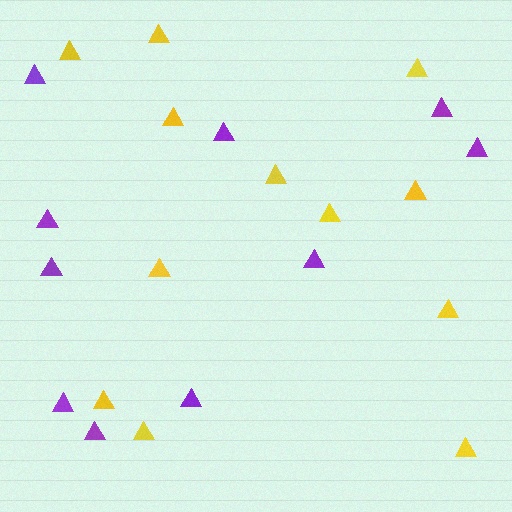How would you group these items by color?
There are 2 groups: one group of purple triangles (10) and one group of yellow triangles (12).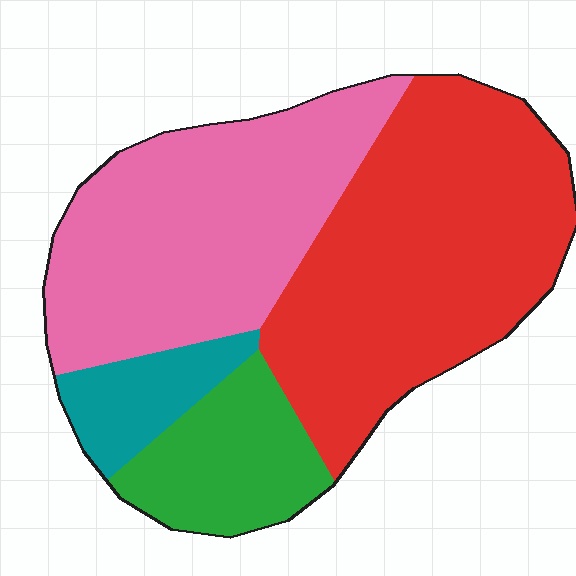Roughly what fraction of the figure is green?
Green takes up about one eighth (1/8) of the figure.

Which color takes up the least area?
Teal, at roughly 10%.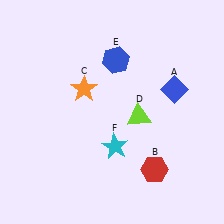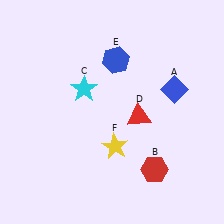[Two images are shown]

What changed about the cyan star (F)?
In Image 1, F is cyan. In Image 2, it changed to yellow.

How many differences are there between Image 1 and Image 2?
There are 3 differences between the two images.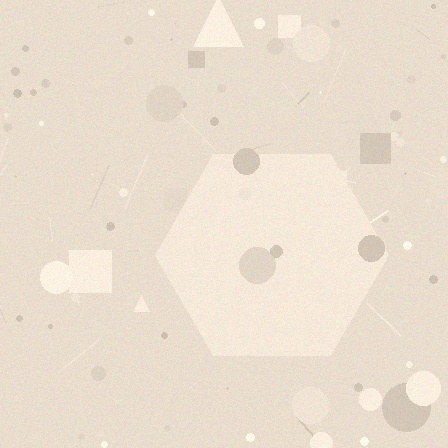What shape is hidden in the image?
A hexagon is hidden in the image.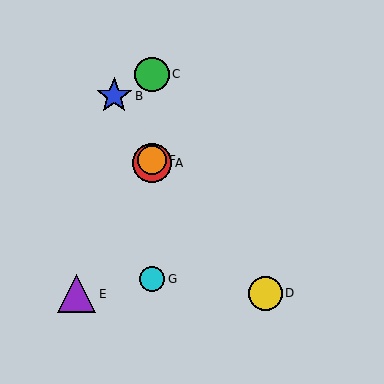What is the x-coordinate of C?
Object C is at x≈152.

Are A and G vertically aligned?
Yes, both are at x≈152.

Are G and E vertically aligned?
No, G is at x≈152 and E is at x≈77.